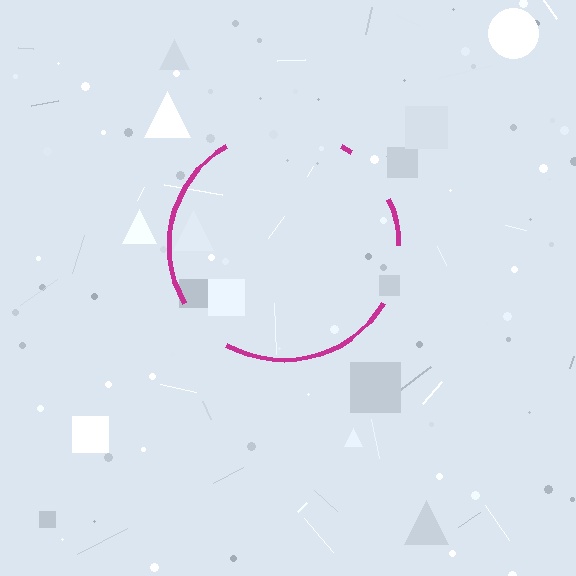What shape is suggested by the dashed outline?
The dashed outline suggests a circle.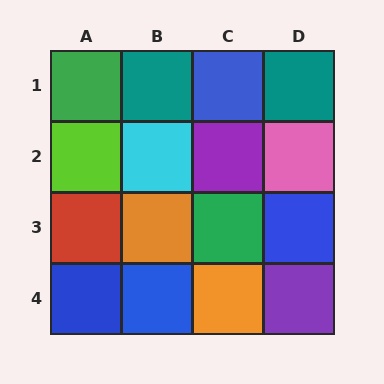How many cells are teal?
2 cells are teal.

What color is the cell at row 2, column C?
Purple.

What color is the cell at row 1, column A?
Green.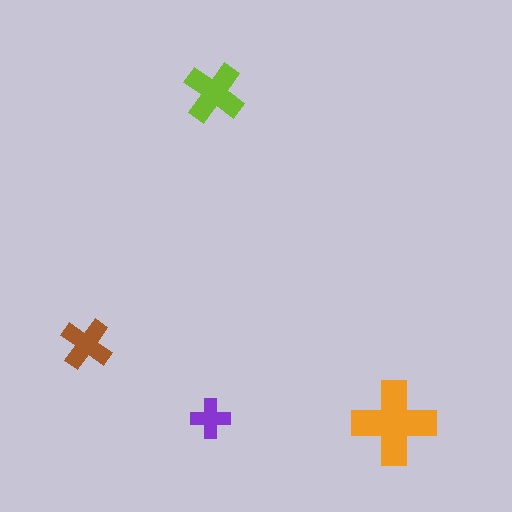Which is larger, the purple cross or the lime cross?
The lime one.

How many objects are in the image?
There are 4 objects in the image.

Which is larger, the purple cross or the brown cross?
The brown one.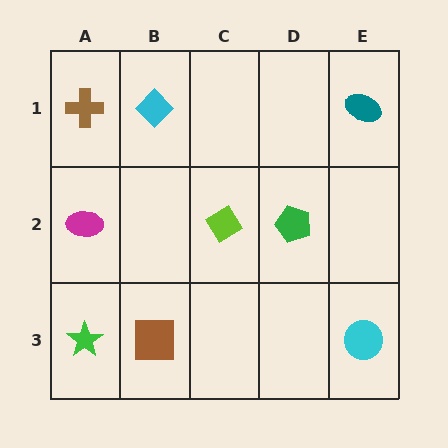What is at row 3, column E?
A cyan circle.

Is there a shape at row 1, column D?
No, that cell is empty.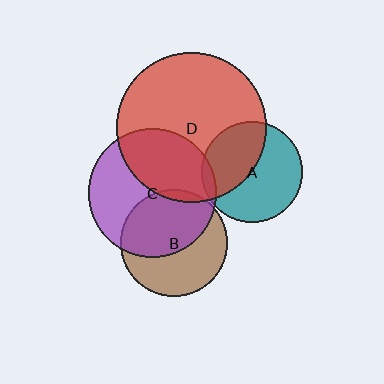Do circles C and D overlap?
Yes.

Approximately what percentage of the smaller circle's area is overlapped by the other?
Approximately 40%.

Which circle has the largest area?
Circle D (red).